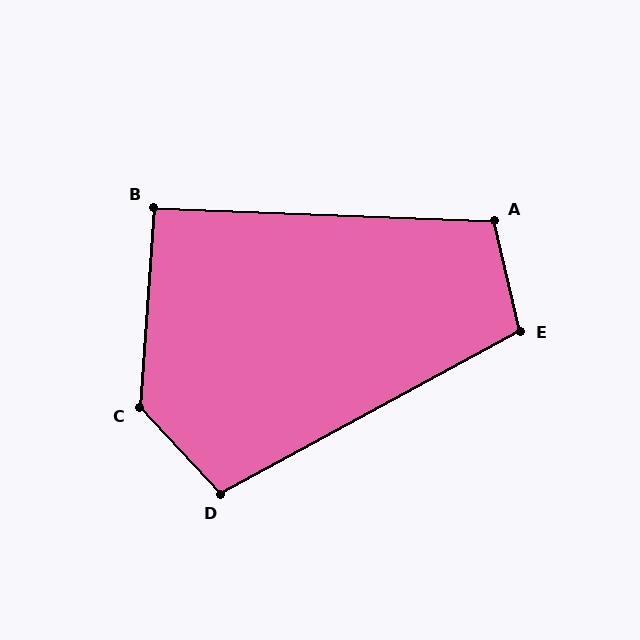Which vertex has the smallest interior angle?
B, at approximately 92 degrees.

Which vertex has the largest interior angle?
C, at approximately 133 degrees.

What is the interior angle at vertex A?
Approximately 105 degrees (obtuse).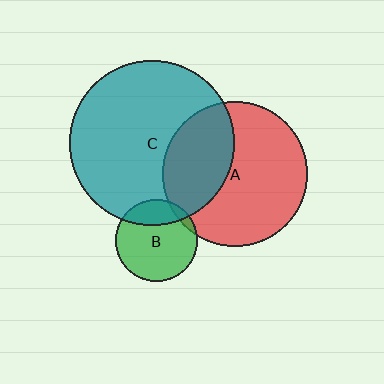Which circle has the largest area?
Circle C (teal).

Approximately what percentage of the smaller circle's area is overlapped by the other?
Approximately 5%.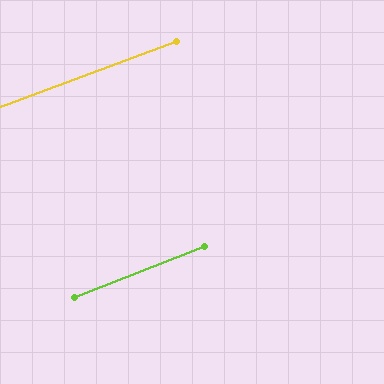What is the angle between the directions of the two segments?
Approximately 1 degree.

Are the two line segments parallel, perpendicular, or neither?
Parallel — their directions differ by only 1.1°.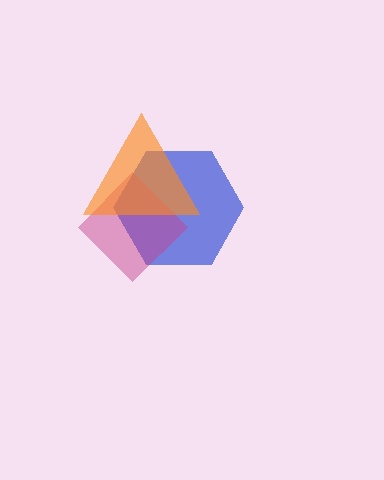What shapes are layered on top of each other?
The layered shapes are: a blue hexagon, a magenta diamond, an orange triangle.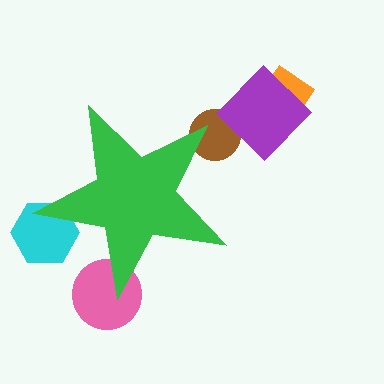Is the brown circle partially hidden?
Yes, the brown circle is partially hidden behind the green star.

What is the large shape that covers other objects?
A green star.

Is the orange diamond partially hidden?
No, the orange diamond is fully visible.